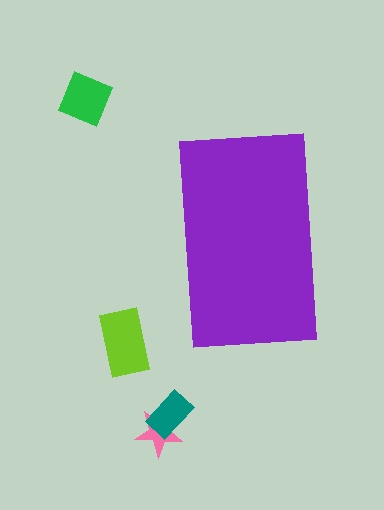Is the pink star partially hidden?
No, the pink star is fully visible.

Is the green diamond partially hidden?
No, the green diamond is fully visible.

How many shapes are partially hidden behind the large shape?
0 shapes are partially hidden.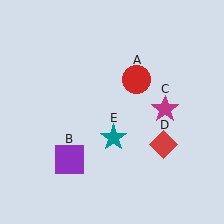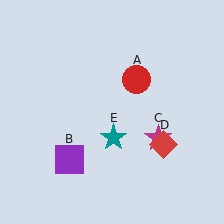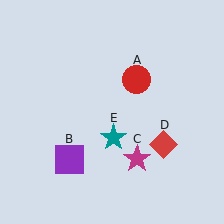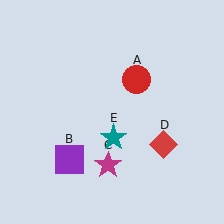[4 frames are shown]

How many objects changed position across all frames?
1 object changed position: magenta star (object C).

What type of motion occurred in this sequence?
The magenta star (object C) rotated clockwise around the center of the scene.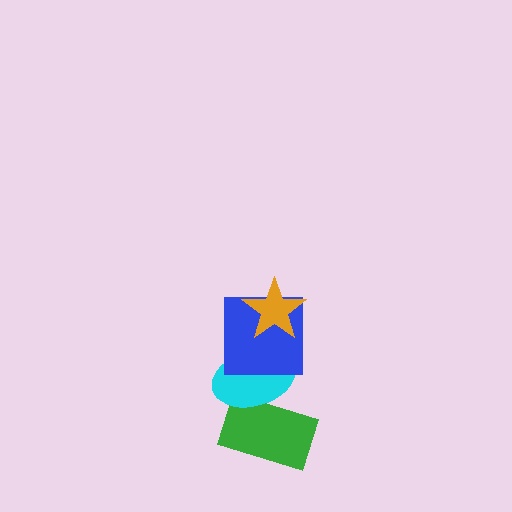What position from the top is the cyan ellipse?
The cyan ellipse is 3rd from the top.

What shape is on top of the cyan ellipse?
The blue square is on top of the cyan ellipse.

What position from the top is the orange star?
The orange star is 1st from the top.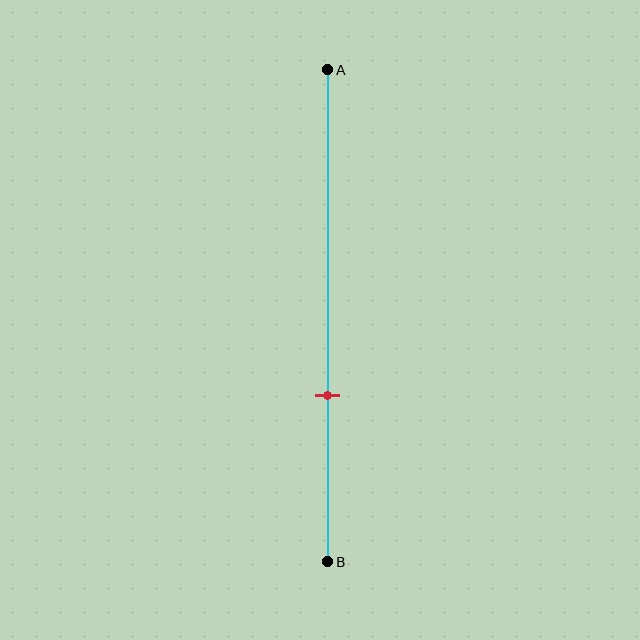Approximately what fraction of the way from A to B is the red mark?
The red mark is approximately 65% of the way from A to B.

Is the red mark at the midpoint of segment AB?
No, the mark is at about 65% from A, not at the 50% midpoint.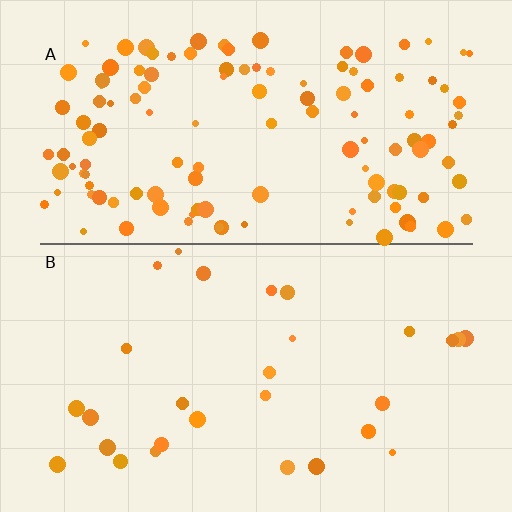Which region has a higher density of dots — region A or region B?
A (the top).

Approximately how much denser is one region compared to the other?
Approximately 4.4× — region A over region B.